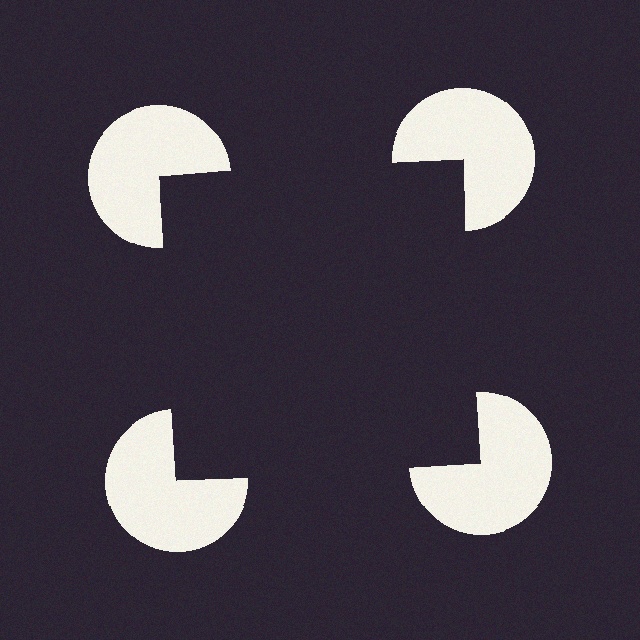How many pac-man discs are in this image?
There are 4 — one at each vertex of the illusory square.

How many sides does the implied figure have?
4 sides.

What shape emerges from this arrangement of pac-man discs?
An illusory square — its edges are inferred from the aligned wedge cuts in the pac-man discs, not physically drawn.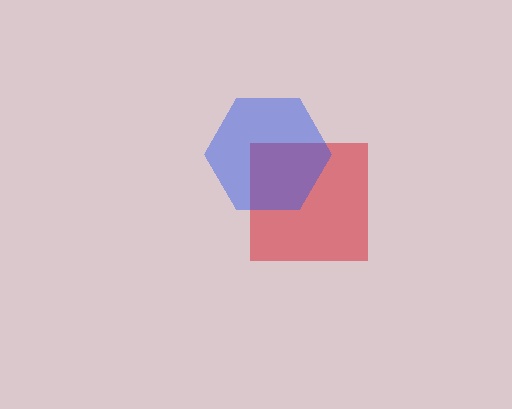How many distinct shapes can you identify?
There are 2 distinct shapes: a red square, a blue hexagon.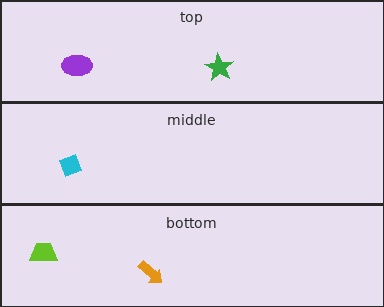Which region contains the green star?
The top region.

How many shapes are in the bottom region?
2.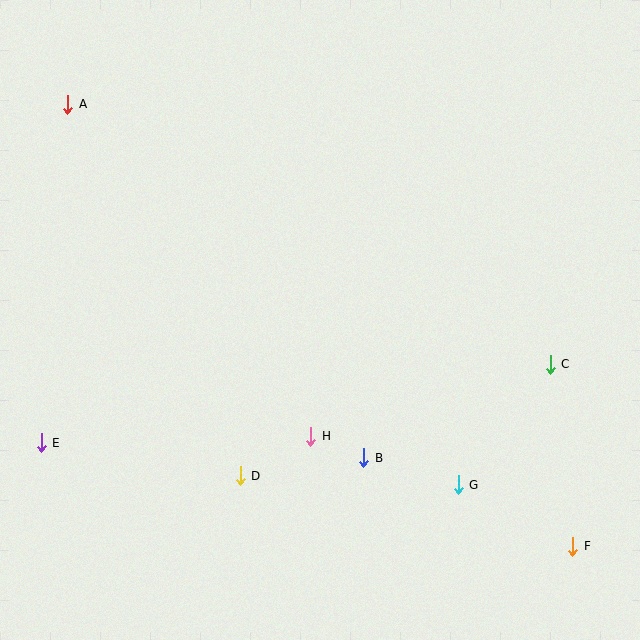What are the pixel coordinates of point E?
Point E is at (41, 443).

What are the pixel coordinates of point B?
Point B is at (363, 458).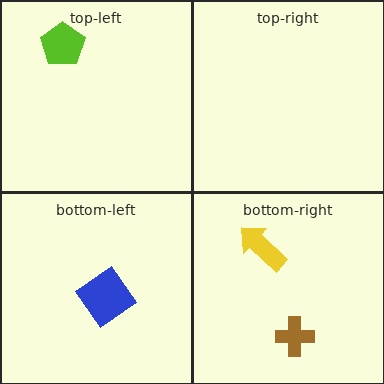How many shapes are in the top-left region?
1.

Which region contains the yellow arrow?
The bottom-right region.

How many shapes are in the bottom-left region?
1.